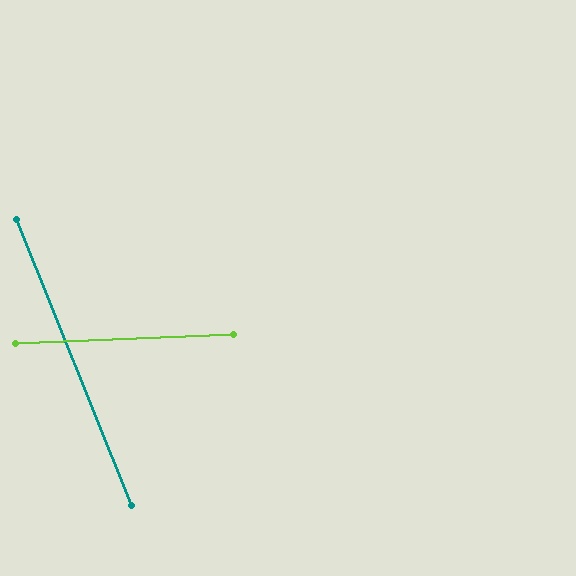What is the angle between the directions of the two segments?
Approximately 71 degrees.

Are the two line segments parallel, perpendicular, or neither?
Neither parallel nor perpendicular — they differ by about 71°.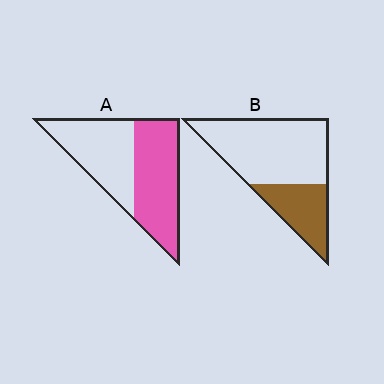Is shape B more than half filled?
No.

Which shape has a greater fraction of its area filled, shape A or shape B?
Shape A.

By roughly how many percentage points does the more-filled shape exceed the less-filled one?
By roughly 20 percentage points (A over B).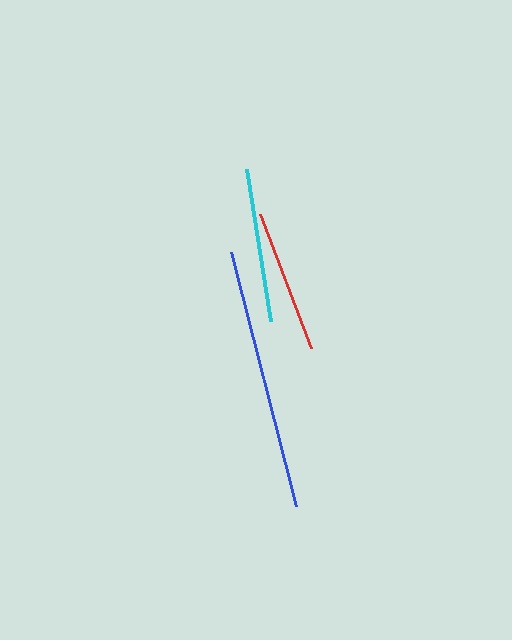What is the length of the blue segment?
The blue segment is approximately 262 pixels long.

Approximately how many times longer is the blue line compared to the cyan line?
The blue line is approximately 1.7 times the length of the cyan line.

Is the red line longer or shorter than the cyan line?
The cyan line is longer than the red line.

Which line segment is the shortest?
The red line is the shortest at approximately 144 pixels.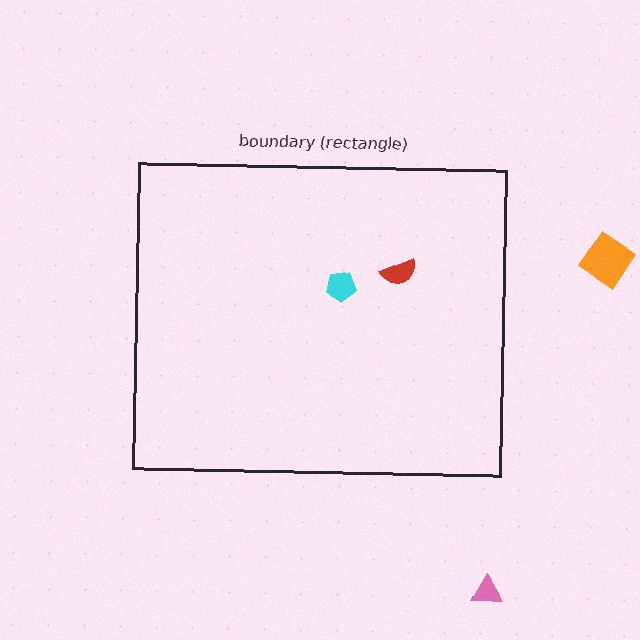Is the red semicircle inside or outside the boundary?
Inside.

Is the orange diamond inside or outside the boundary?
Outside.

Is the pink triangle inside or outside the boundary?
Outside.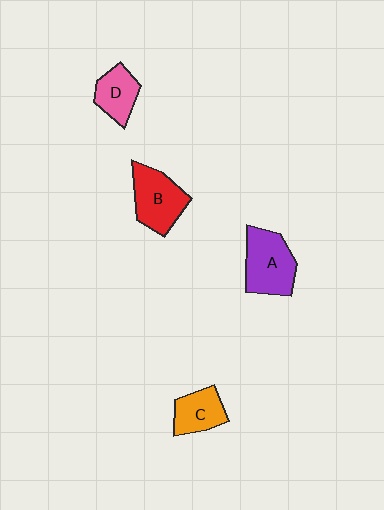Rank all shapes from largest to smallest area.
From largest to smallest: A (purple), B (red), C (orange), D (pink).